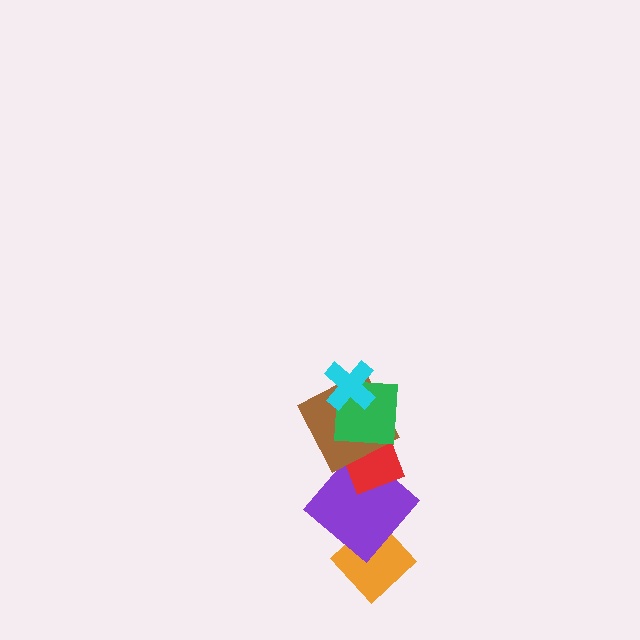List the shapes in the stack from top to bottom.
From top to bottom: the cyan cross, the green square, the brown square, the red diamond, the purple diamond, the orange diamond.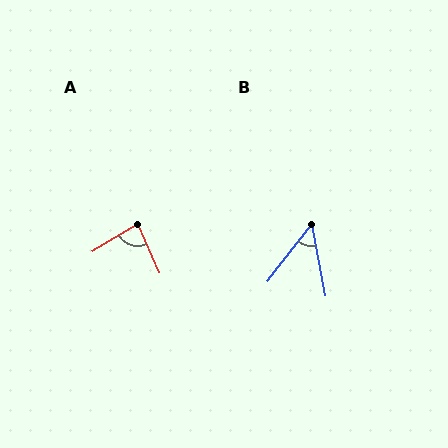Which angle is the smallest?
B, at approximately 48 degrees.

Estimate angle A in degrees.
Approximately 83 degrees.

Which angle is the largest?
A, at approximately 83 degrees.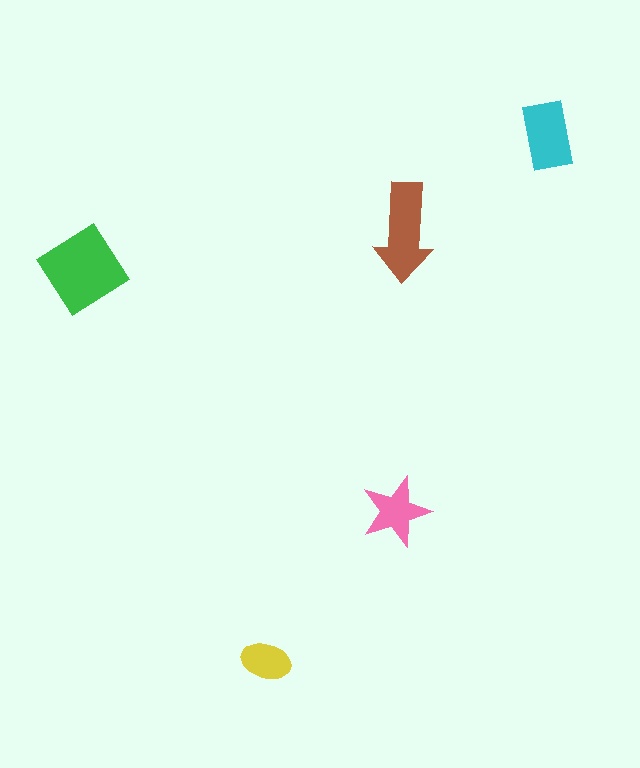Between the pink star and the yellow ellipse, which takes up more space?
The pink star.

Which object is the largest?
The green diamond.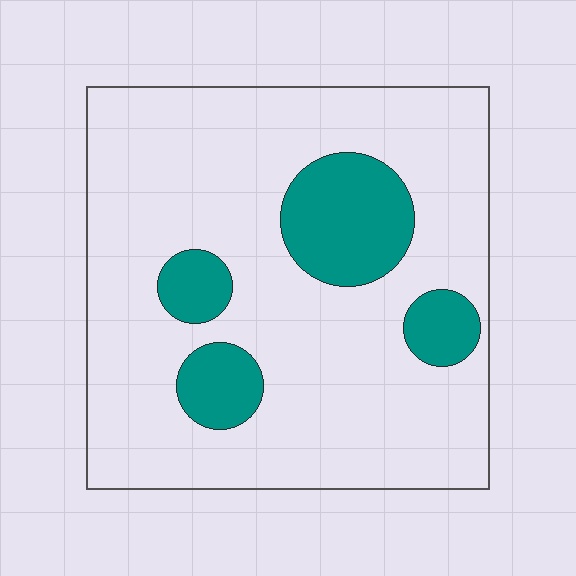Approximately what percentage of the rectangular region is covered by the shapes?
Approximately 20%.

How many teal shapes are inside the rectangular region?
4.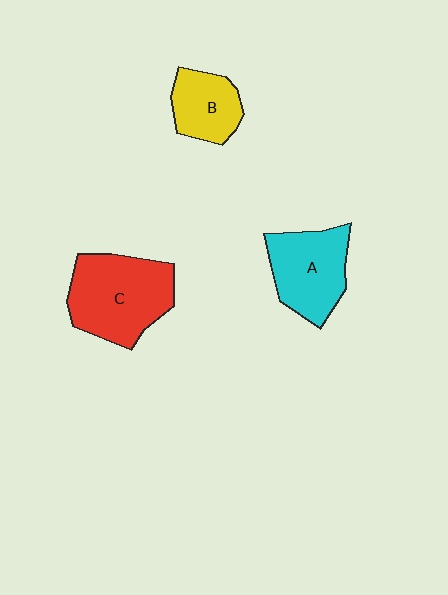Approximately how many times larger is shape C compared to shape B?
Approximately 1.8 times.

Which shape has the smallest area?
Shape B (yellow).